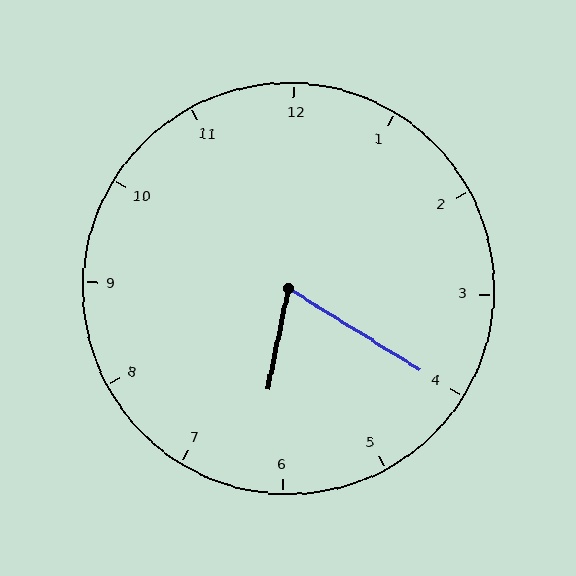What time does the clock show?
6:20.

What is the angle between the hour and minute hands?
Approximately 70 degrees.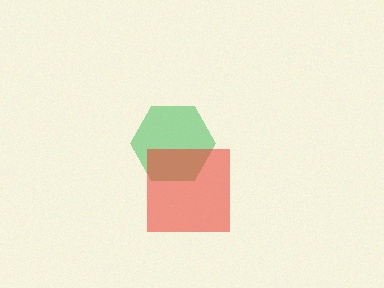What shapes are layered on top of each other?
The layered shapes are: a green hexagon, a red square.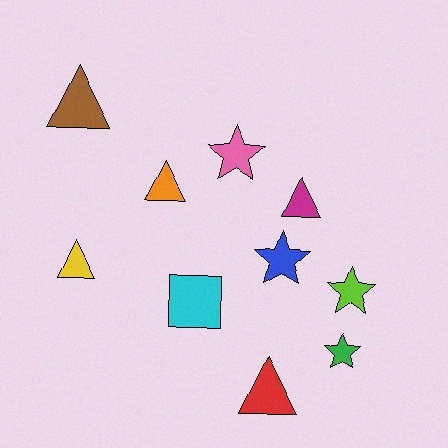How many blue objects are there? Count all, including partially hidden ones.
There is 1 blue object.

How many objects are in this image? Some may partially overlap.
There are 10 objects.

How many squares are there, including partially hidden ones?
There is 1 square.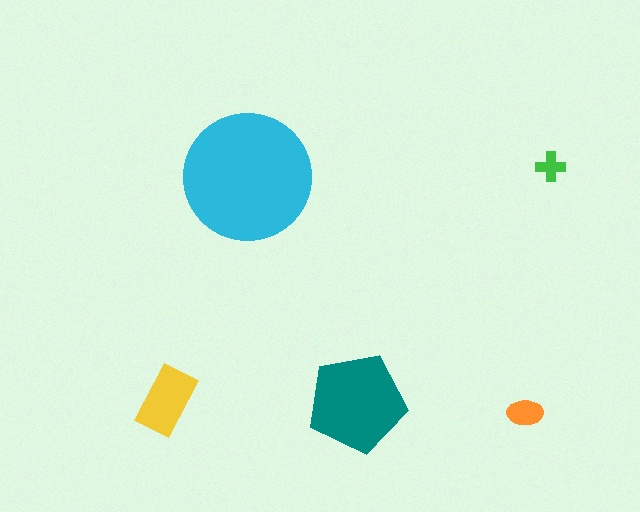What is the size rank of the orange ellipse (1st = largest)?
4th.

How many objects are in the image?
There are 5 objects in the image.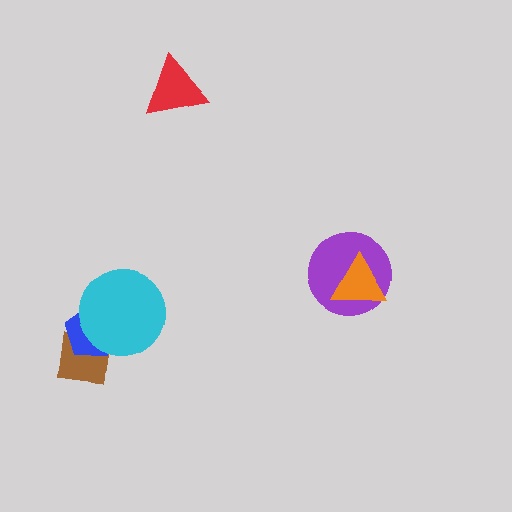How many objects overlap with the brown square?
2 objects overlap with the brown square.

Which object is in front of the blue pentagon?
The cyan circle is in front of the blue pentagon.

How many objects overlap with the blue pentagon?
2 objects overlap with the blue pentagon.